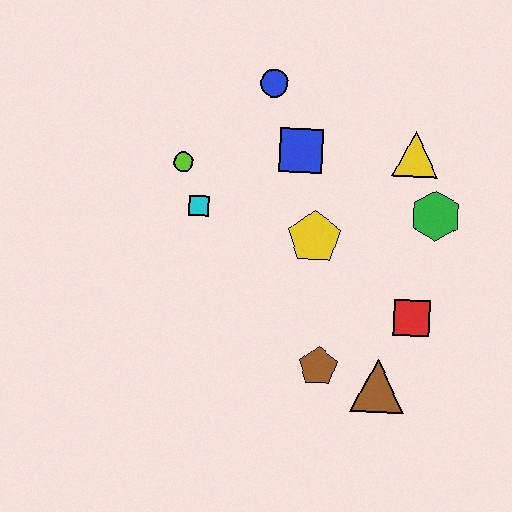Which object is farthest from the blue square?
The brown triangle is farthest from the blue square.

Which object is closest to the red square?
The brown triangle is closest to the red square.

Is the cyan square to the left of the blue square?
Yes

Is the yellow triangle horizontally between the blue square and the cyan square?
No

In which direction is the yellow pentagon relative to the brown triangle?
The yellow pentagon is above the brown triangle.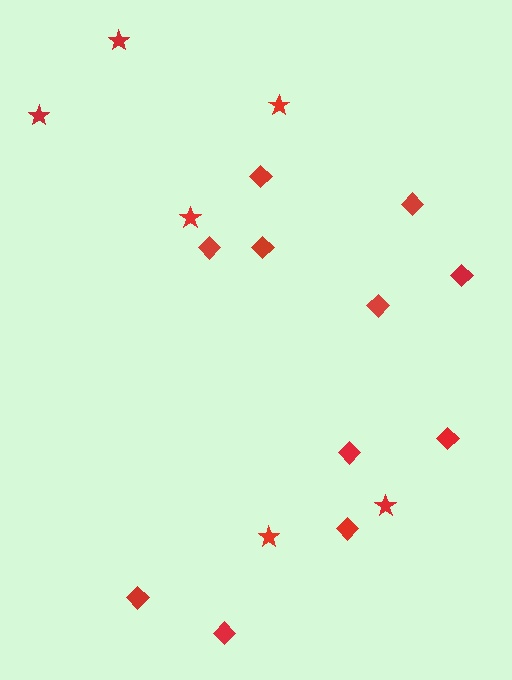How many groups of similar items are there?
There are 2 groups: one group of stars (6) and one group of diamonds (11).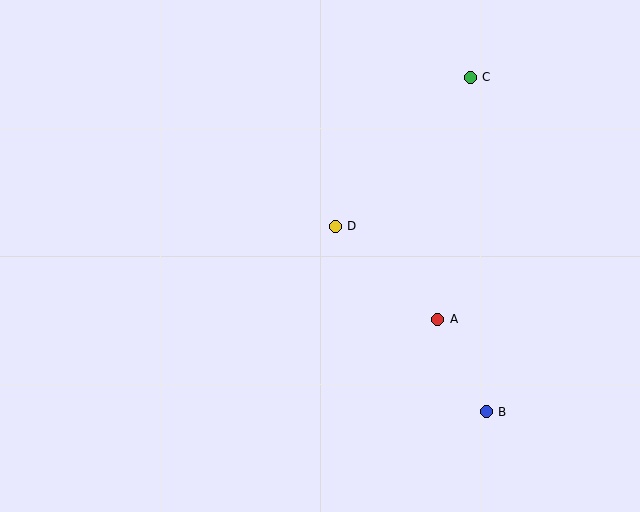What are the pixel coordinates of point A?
Point A is at (438, 319).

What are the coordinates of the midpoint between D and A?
The midpoint between D and A is at (387, 273).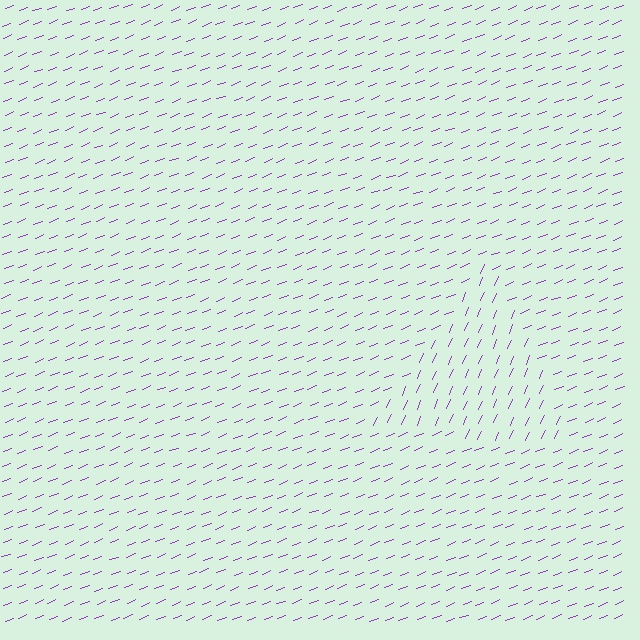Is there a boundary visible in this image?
Yes, there is a texture boundary formed by a change in line orientation.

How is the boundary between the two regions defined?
The boundary is defined purely by a change in line orientation (approximately 45 degrees difference). All lines are the same color and thickness.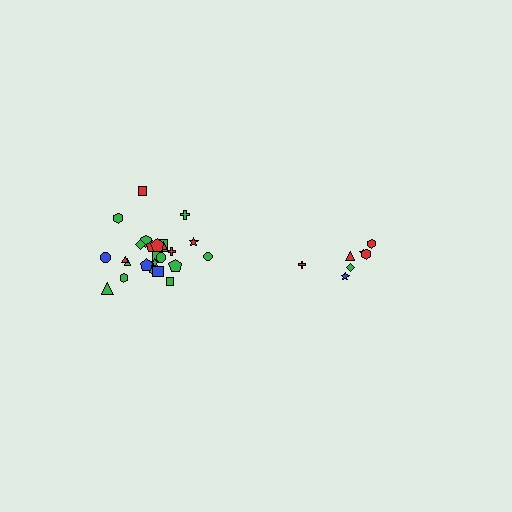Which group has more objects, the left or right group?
The left group.